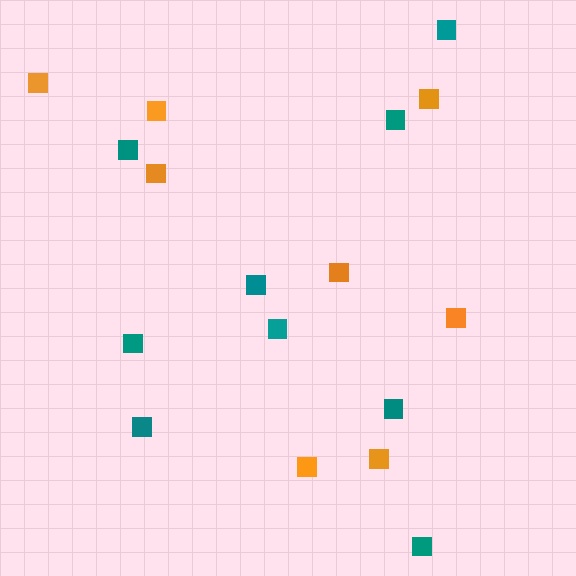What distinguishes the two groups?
There are 2 groups: one group of orange squares (8) and one group of teal squares (9).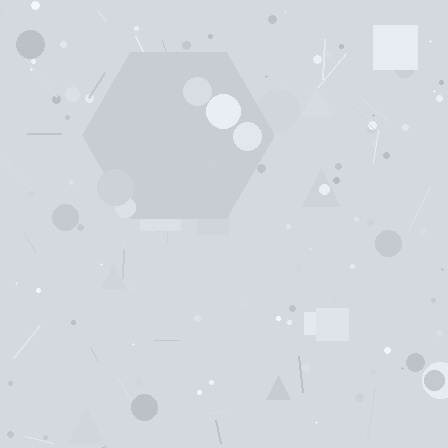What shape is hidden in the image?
A hexagon is hidden in the image.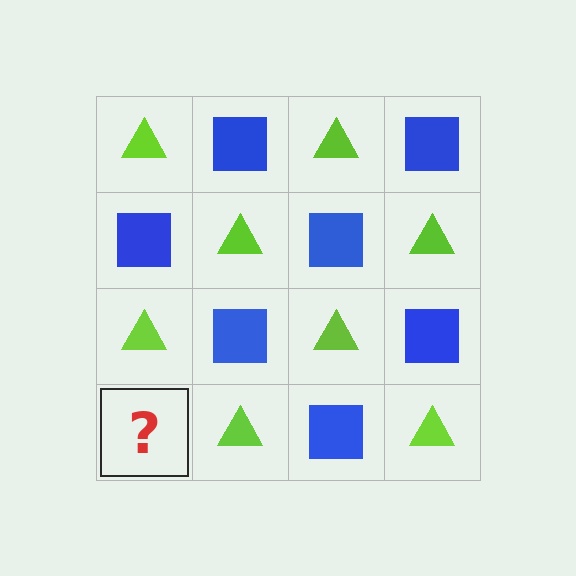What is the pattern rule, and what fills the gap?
The rule is that it alternates lime triangle and blue square in a checkerboard pattern. The gap should be filled with a blue square.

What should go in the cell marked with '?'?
The missing cell should contain a blue square.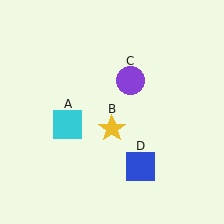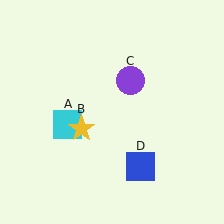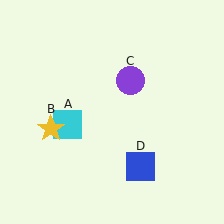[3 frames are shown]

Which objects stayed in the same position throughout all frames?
Cyan square (object A) and purple circle (object C) and blue square (object D) remained stationary.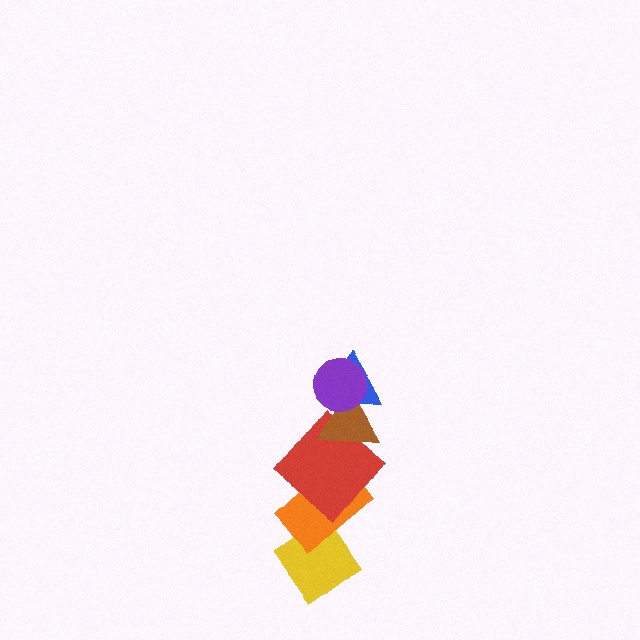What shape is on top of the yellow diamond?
The orange rectangle is on top of the yellow diamond.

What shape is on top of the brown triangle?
The blue triangle is on top of the brown triangle.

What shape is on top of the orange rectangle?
The red diamond is on top of the orange rectangle.